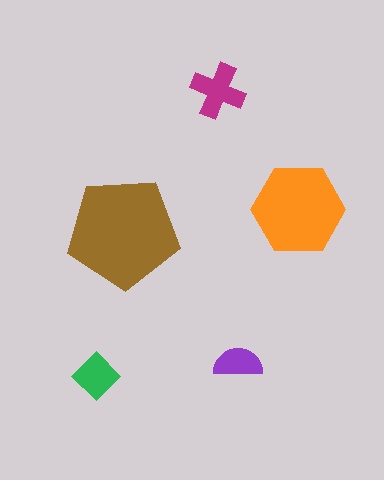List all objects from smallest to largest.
The purple semicircle, the green diamond, the magenta cross, the orange hexagon, the brown pentagon.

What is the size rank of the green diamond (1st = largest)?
4th.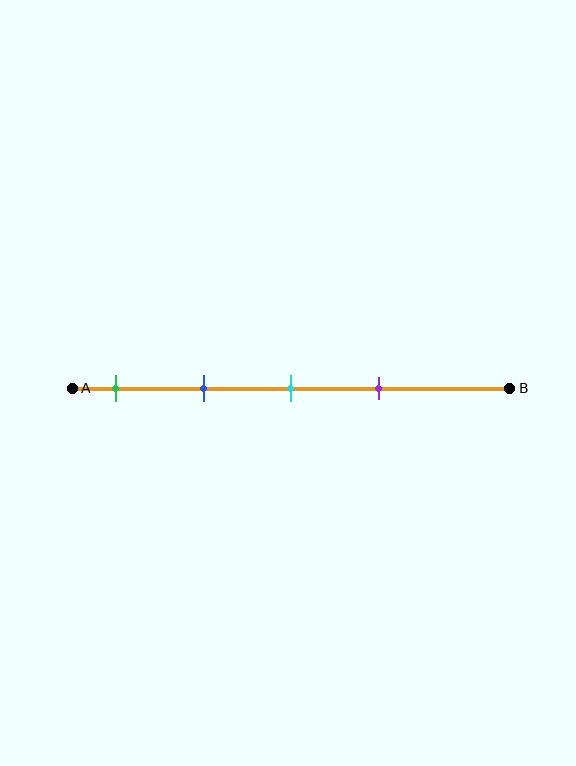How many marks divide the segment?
There are 4 marks dividing the segment.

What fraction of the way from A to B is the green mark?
The green mark is approximately 10% (0.1) of the way from A to B.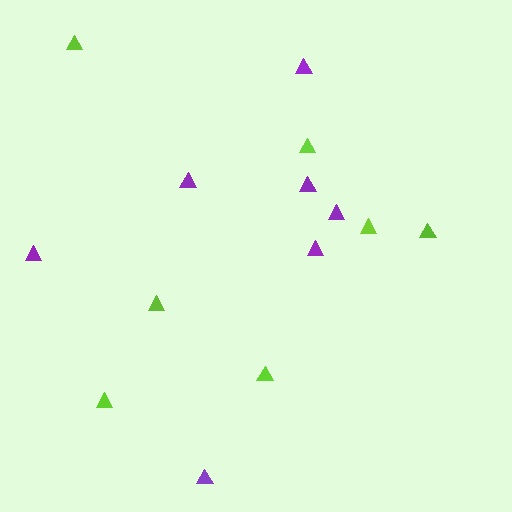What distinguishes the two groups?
There are 2 groups: one group of purple triangles (7) and one group of lime triangles (7).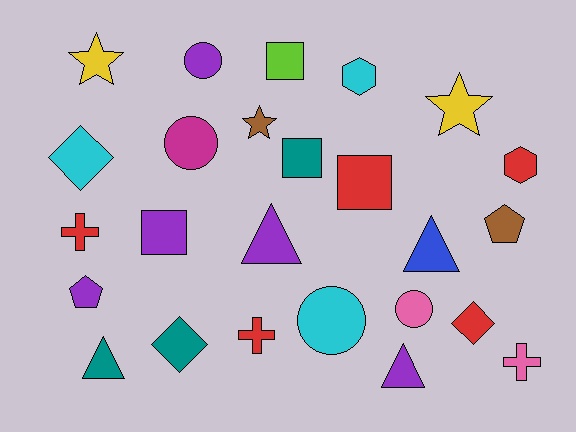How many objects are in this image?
There are 25 objects.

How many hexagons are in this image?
There are 2 hexagons.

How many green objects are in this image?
There are no green objects.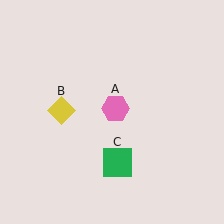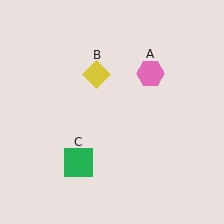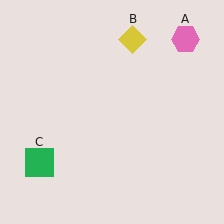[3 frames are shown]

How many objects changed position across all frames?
3 objects changed position: pink hexagon (object A), yellow diamond (object B), green square (object C).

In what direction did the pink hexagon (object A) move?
The pink hexagon (object A) moved up and to the right.